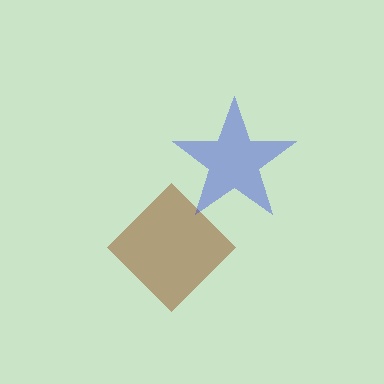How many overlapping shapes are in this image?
There are 2 overlapping shapes in the image.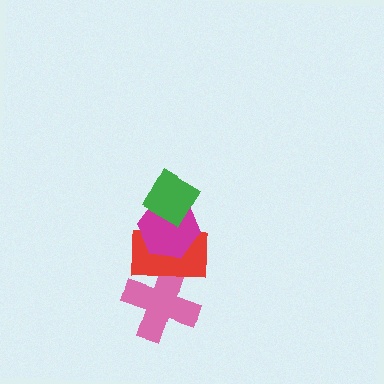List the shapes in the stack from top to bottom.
From top to bottom: the green diamond, the magenta hexagon, the red rectangle, the pink cross.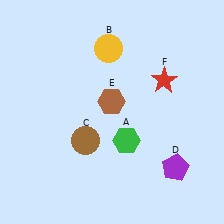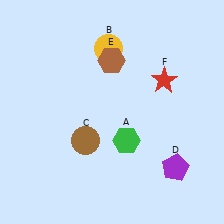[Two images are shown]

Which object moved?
The brown hexagon (E) moved up.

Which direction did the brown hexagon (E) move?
The brown hexagon (E) moved up.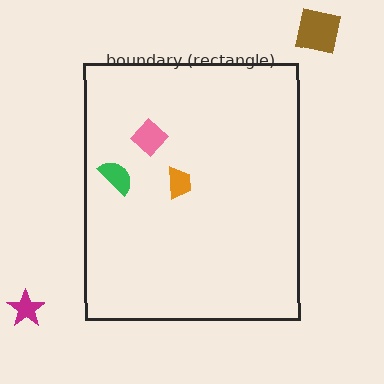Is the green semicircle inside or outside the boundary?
Inside.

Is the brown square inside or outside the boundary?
Outside.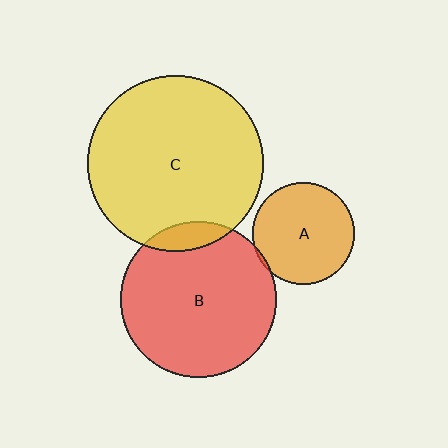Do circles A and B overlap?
Yes.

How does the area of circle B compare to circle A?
Approximately 2.3 times.